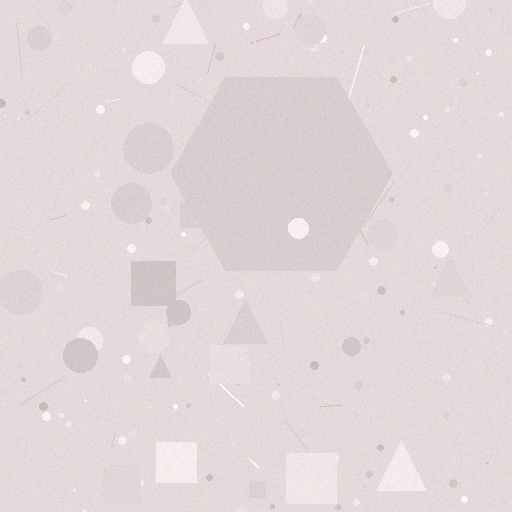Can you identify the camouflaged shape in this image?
The camouflaged shape is a hexagon.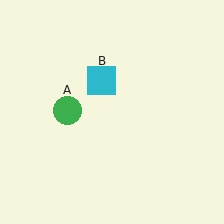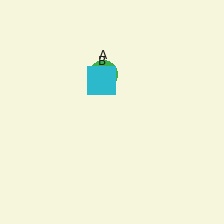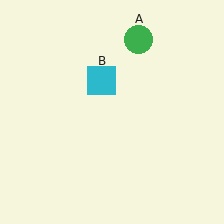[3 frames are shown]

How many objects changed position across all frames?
1 object changed position: green circle (object A).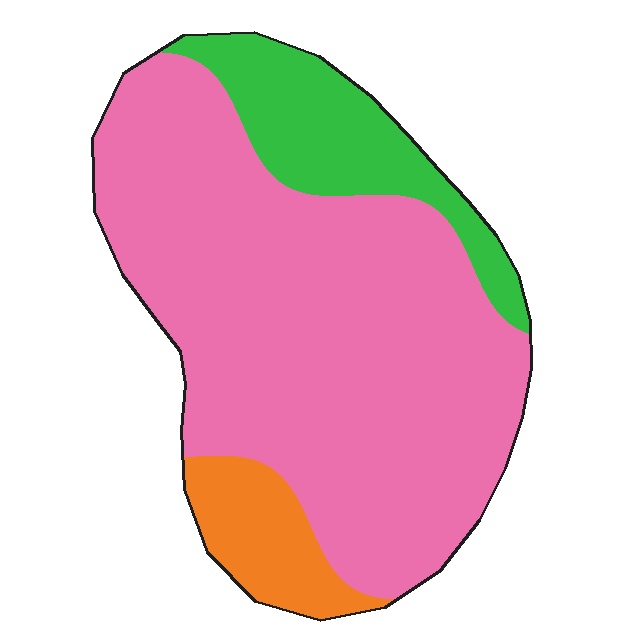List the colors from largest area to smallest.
From largest to smallest: pink, green, orange.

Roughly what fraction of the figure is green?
Green covers about 15% of the figure.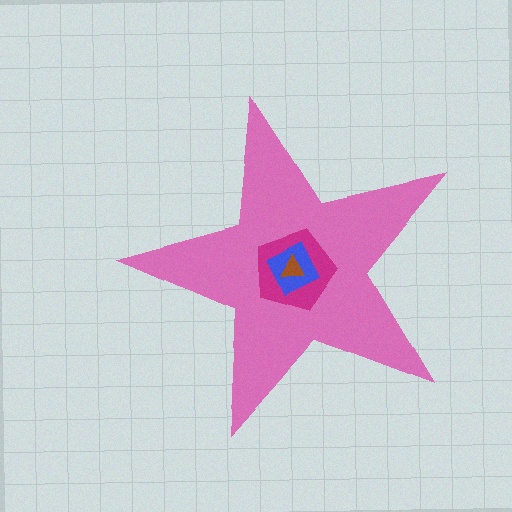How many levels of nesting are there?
4.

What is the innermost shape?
The brown triangle.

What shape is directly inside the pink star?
The magenta pentagon.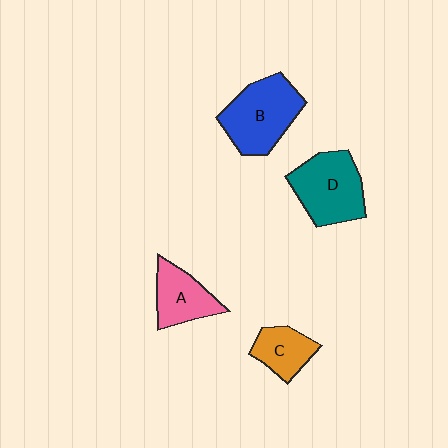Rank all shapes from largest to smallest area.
From largest to smallest: B (blue), D (teal), A (pink), C (orange).